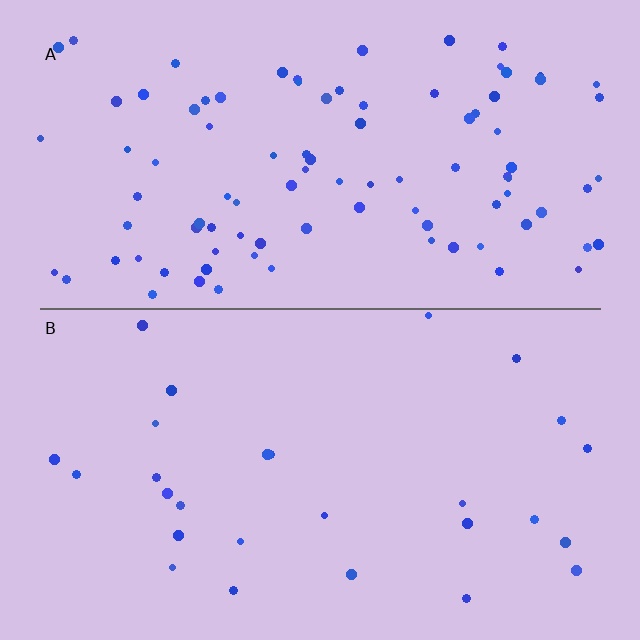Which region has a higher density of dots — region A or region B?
A (the top).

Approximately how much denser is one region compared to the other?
Approximately 3.5× — region A over region B.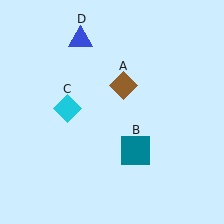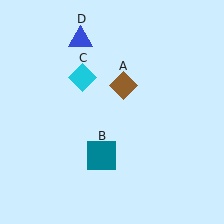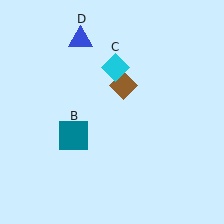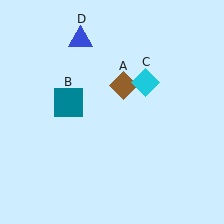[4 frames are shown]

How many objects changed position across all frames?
2 objects changed position: teal square (object B), cyan diamond (object C).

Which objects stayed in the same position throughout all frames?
Brown diamond (object A) and blue triangle (object D) remained stationary.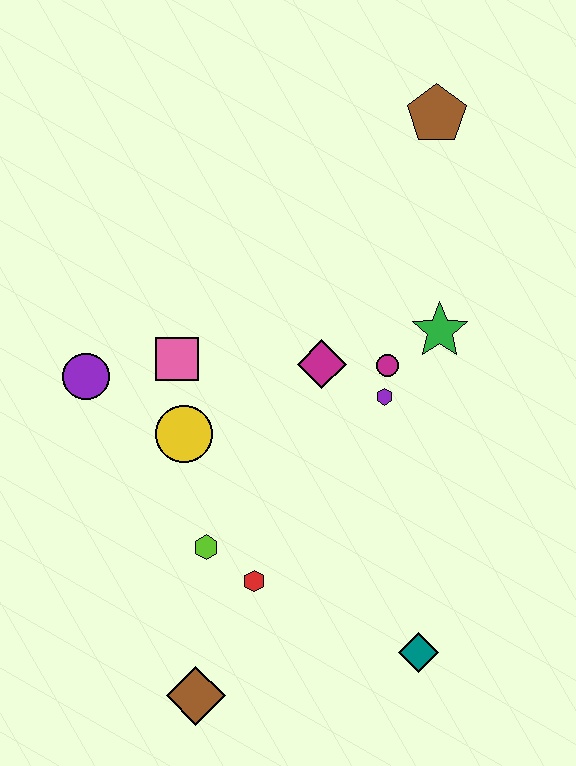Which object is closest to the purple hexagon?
The magenta circle is closest to the purple hexagon.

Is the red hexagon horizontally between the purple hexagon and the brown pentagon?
No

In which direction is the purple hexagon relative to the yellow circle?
The purple hexagon is to the right of the yellow circle.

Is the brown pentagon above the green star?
Yes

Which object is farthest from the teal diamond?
The brown pentagon is farthest from the teal diamond.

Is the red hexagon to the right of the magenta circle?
No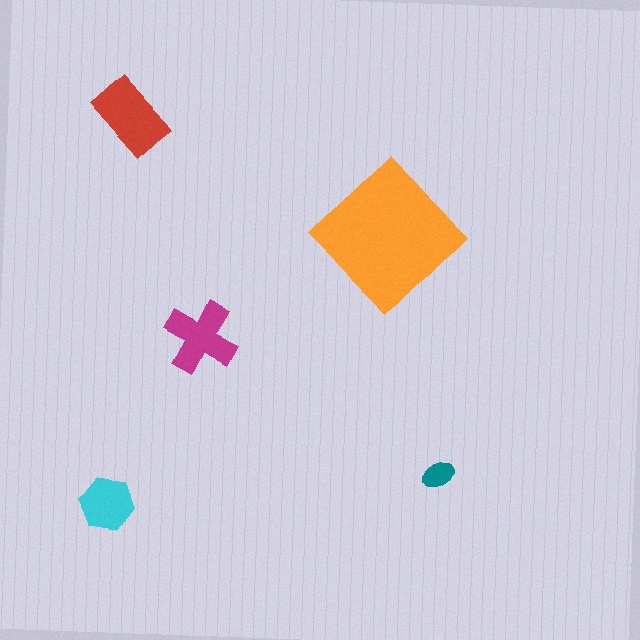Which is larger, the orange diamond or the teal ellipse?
The orange diamond.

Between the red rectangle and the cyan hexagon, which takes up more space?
The red rectangle.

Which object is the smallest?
The teal ellipse.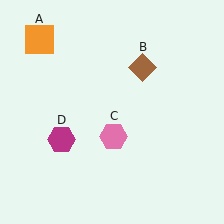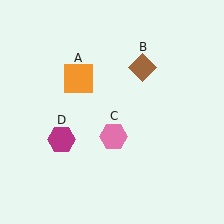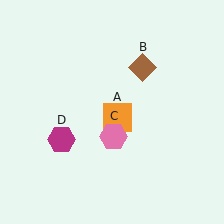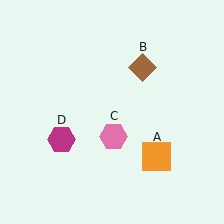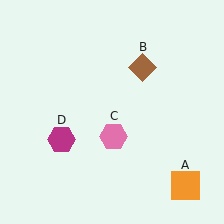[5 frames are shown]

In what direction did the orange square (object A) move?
The orange square (object A) moved down and to the right.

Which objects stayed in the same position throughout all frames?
Brown diamond (object B) and pink hexagon (object C) and magenta hexagon (object D) remained stationary.